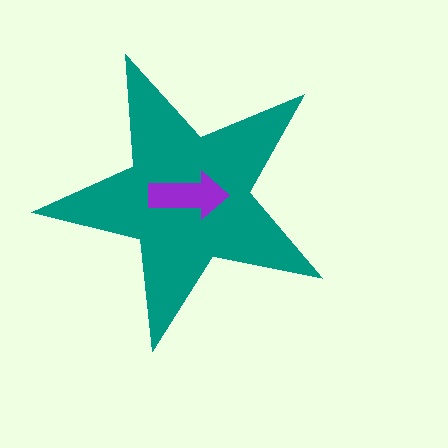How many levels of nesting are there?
2.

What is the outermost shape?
The teal star.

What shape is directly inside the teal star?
The purple arrow.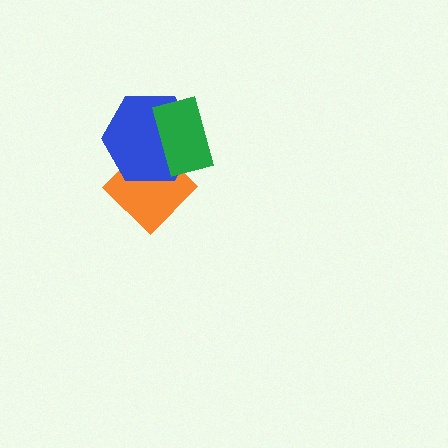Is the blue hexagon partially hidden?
Yes, it is partially covered by another shape.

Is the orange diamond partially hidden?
Yes, it is partially covered by another shape.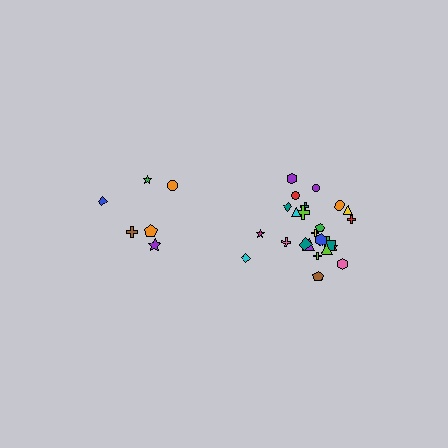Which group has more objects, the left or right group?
The right group.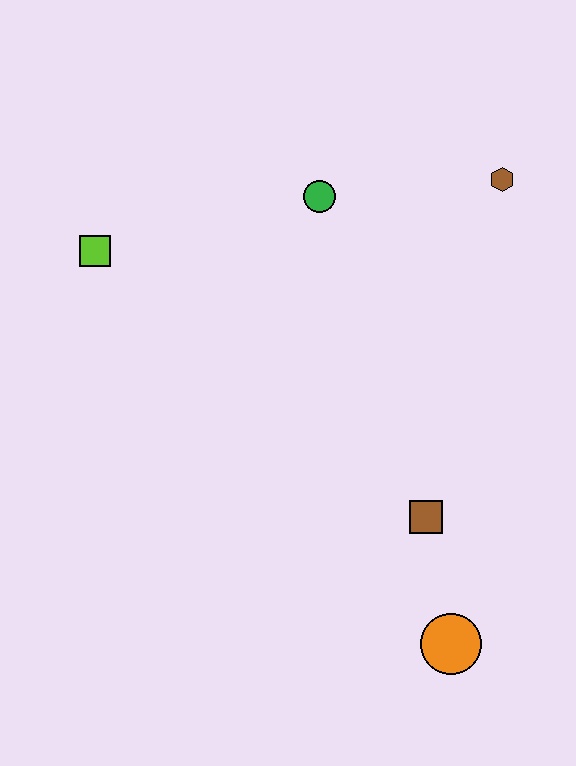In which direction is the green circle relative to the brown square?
The green circle is above the brown square.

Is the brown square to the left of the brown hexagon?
Yes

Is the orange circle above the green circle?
No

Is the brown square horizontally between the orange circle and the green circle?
Yes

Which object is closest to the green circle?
The brown hexagon is closest to the green circle.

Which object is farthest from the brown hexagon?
The orange circle is farthest from the brown hexagon.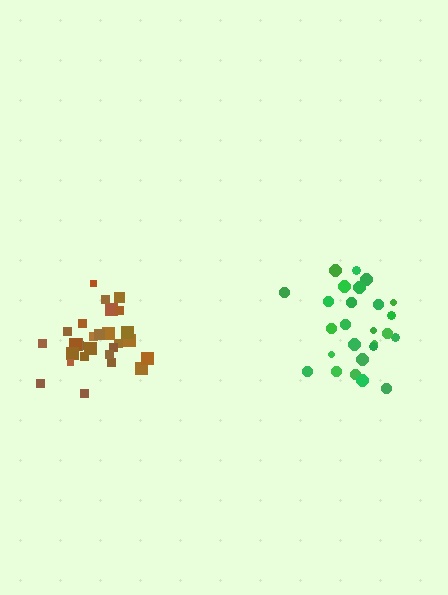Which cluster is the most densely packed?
Brown.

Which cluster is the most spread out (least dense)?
Green.